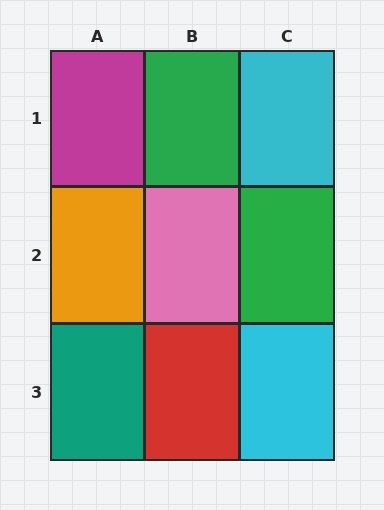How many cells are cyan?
2 cells are cyan.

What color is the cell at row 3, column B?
Red.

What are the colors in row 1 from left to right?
Magenta, green, cyan.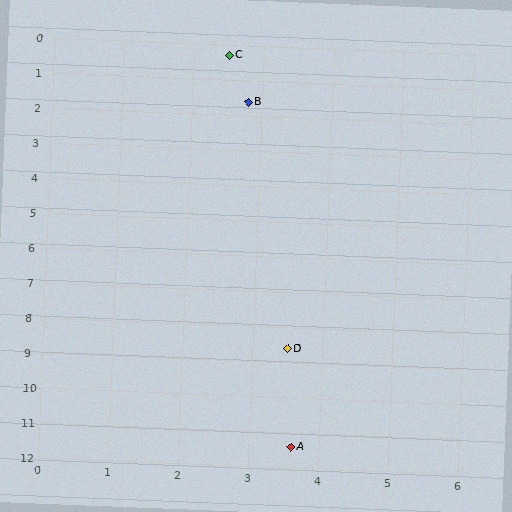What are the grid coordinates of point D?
Point D is at approximately (3.5, 8.6).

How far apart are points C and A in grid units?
Points C and A are about 11.2 grid units apart.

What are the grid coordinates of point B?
Point B is at approximately (2.8, 1.6).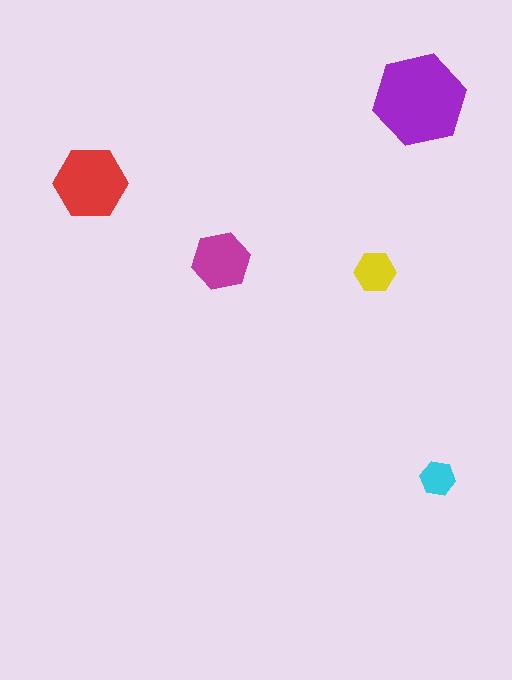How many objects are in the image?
There are 5 objects in the image.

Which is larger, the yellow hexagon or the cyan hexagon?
The yellow one.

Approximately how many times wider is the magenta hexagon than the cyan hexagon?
About 1.5 times wider.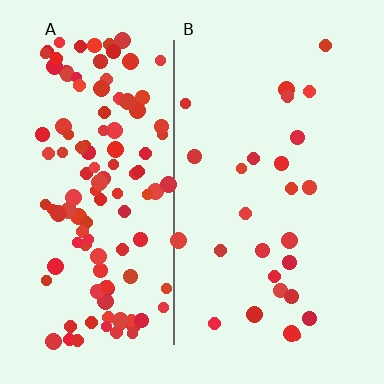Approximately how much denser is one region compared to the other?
Approximately 4.5× — region A over region B.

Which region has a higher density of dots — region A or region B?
A (the left).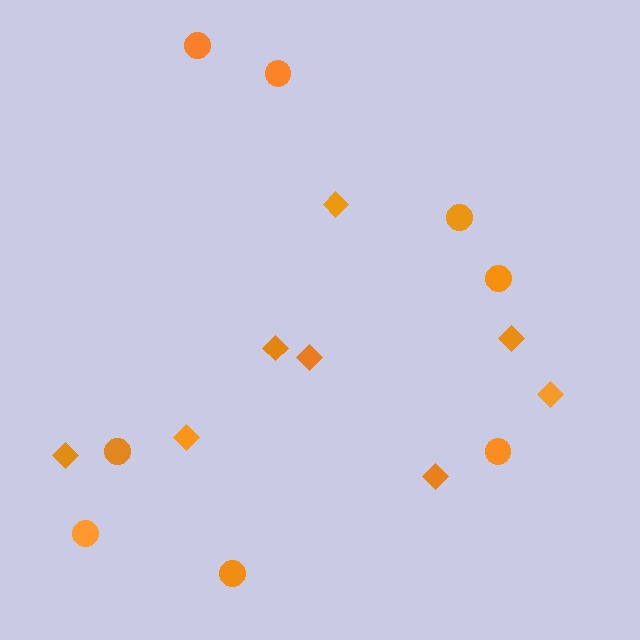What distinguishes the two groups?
There are 2 groups: one group of circles (8) and one group of diamonds (8).